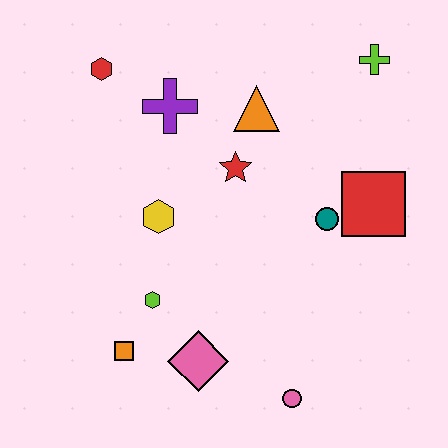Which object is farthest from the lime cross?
The orange square is farthest from the lime cross.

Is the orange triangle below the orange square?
No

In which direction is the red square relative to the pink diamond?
The red square is to the right of the pink diamond.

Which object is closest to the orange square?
The lime hexagon is closest to the orange square.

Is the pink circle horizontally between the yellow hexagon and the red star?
No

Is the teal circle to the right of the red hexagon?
Yes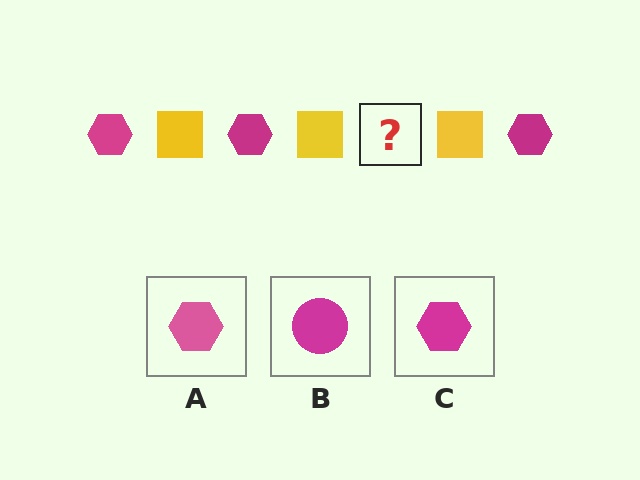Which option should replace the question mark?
Option C.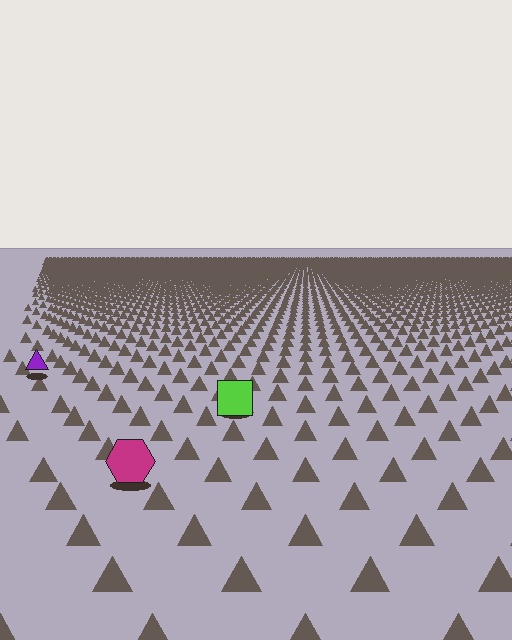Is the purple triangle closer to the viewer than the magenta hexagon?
No. The magenta hexagon is closer — you can tell from the texture gradient: the ground texture is coarser near it.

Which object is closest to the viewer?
The magenta hexagon is closest. The texture marks near it are larger and more spread out.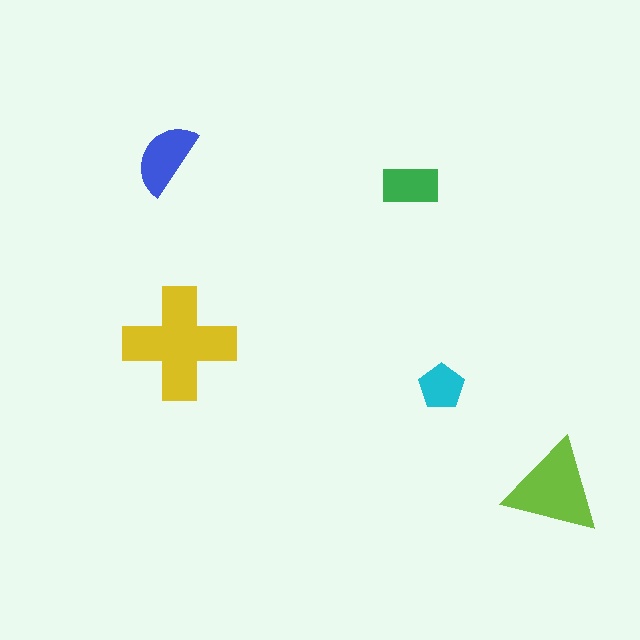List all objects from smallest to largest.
The cyan pentagon, the green rectangle, the blue semicircle, the lime triangle, the yellow cross.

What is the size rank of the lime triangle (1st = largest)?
2nd.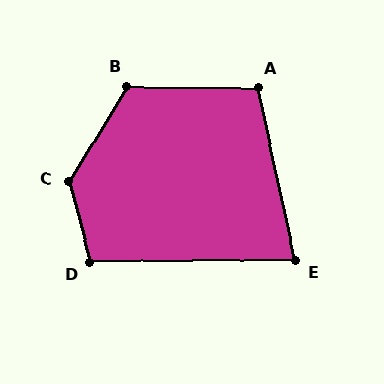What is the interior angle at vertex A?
Approximately 102 degrees (obtuse).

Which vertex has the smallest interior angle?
E, at approximately 78 degrees.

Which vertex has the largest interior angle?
C, at approximately 134 degrees.